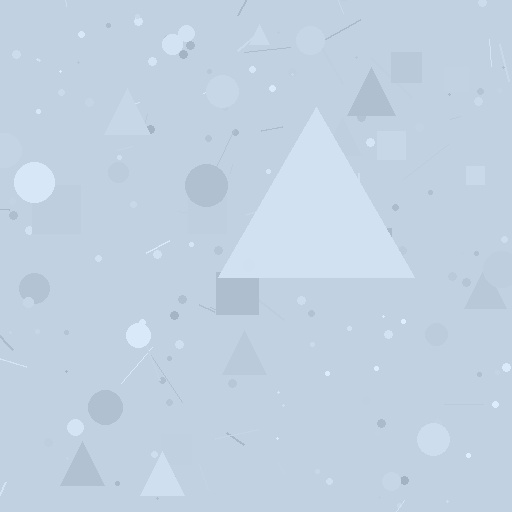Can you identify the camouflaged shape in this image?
The camouflaged shape is a triangle.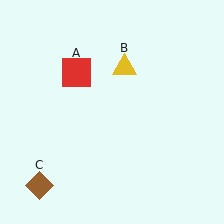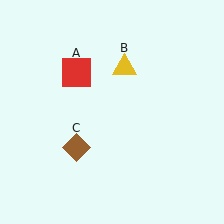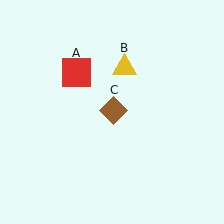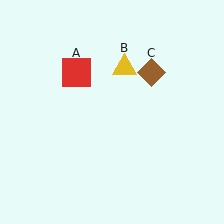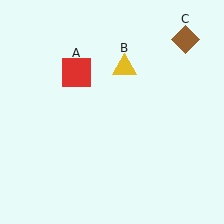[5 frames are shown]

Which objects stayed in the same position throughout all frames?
Red square (object A) and yellow triangle (object B) remained stationary.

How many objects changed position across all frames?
1 object changed position: brown diamond (object C).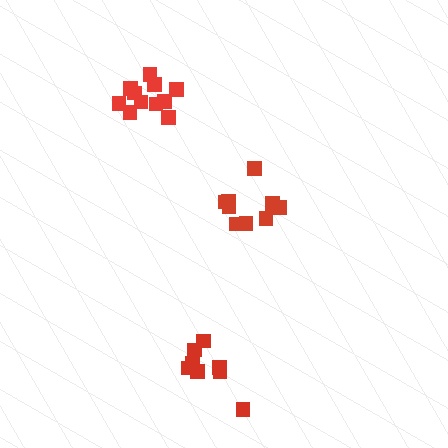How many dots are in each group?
Group 1: 9 dots, Group 2: 8 dots, Group 3: 11 dots (28 total).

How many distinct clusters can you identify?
There are 3 distinct clusters.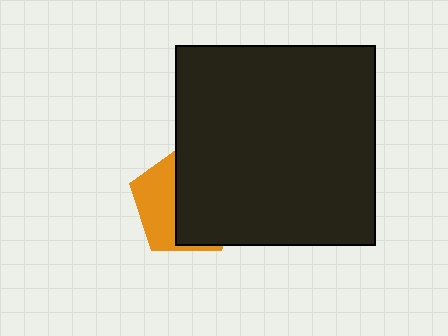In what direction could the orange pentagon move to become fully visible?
The orange pentagon could move left. That would shift it out from behind the black square entirely.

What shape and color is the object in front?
The object in front is a black square.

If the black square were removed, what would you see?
You would see the complete orange pentagon.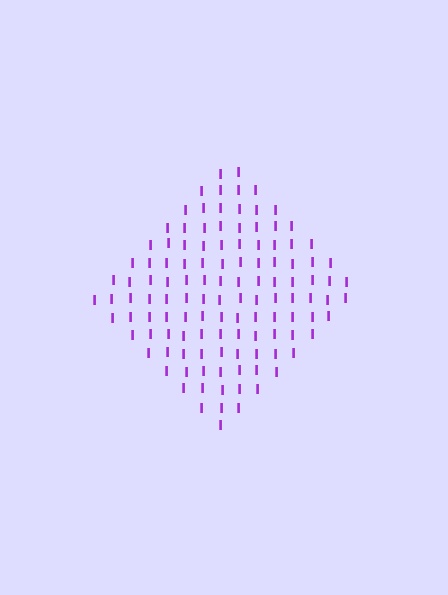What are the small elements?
The small elements are letter I's.